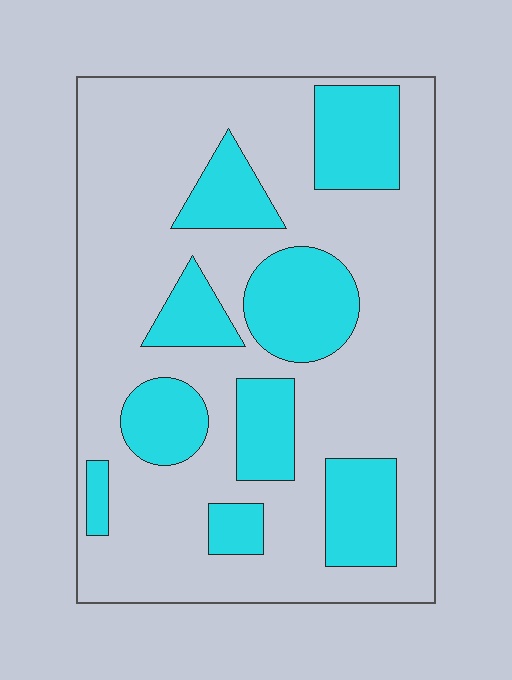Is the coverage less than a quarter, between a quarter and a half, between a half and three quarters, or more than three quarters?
Between a quarter and a half.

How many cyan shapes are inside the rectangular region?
9.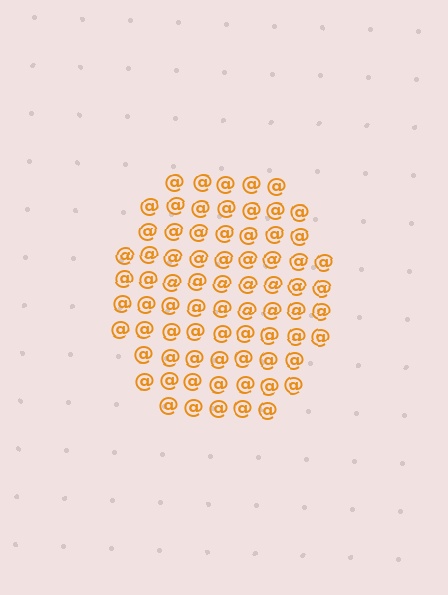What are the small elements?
The small elements are at signs.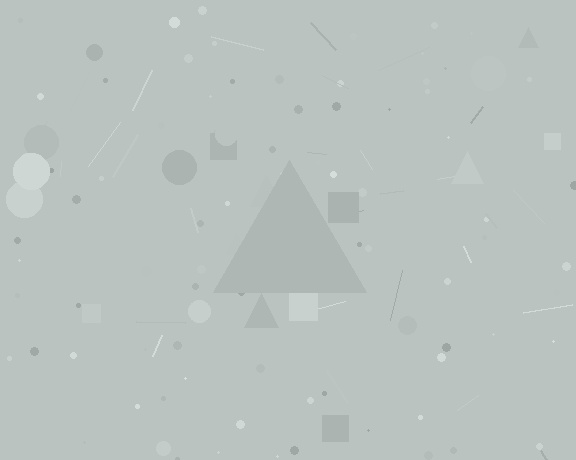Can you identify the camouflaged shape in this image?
The camouflaged shape is a triangle.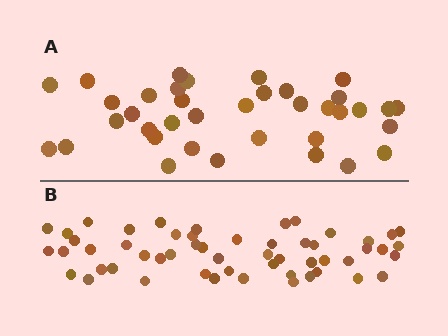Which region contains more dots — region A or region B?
Region B (the bottom region) has more dots.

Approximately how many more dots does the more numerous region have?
Region B has approximately 15 more dots than region A.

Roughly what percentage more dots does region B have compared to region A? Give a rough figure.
About 45% more.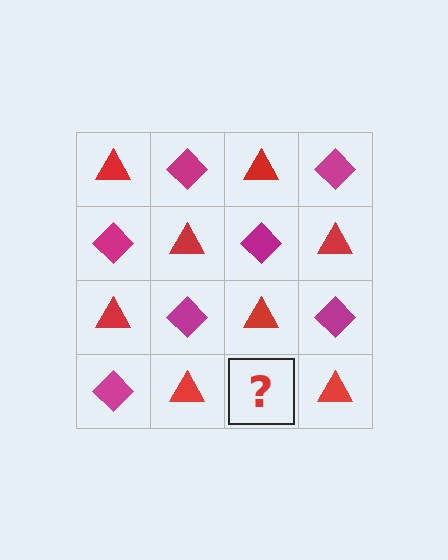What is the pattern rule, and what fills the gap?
The rule is that it alternates red triangle and magenta diamond in a checkerboard pattern. The gap should be filled with a magenta diamond.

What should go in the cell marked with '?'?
The missing cell should contain a magenta diamond.